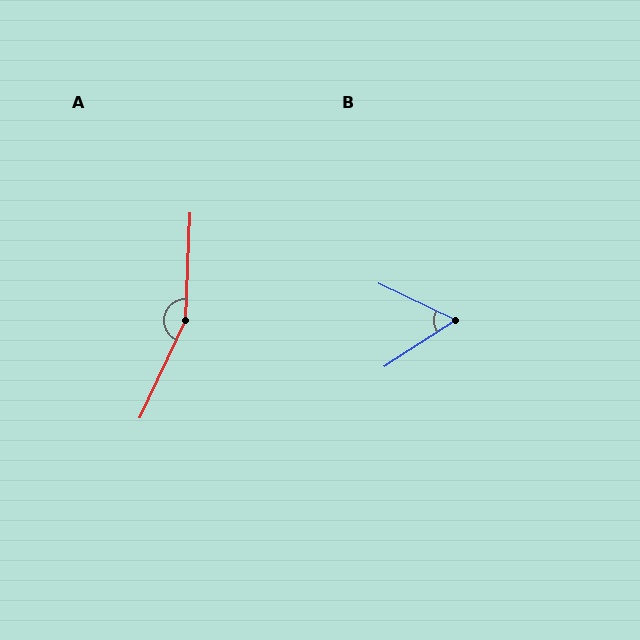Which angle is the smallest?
B, at approximately 59 degrees.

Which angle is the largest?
A, at approximately 158 degrees.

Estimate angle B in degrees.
Approximately 59 degrees.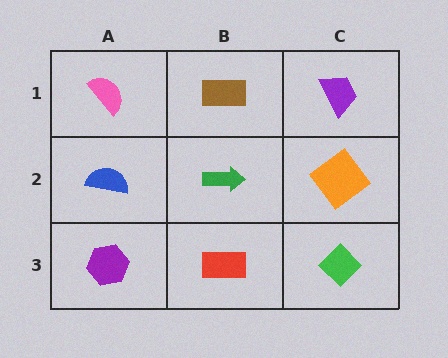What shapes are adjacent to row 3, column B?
A green arrow (row 2, column B), a purple hexagon (row 3, column A), a green diamond (row 3, column C).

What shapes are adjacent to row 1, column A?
A blue semicircle (row 2, column A), a brown rectangle (row 1, column B).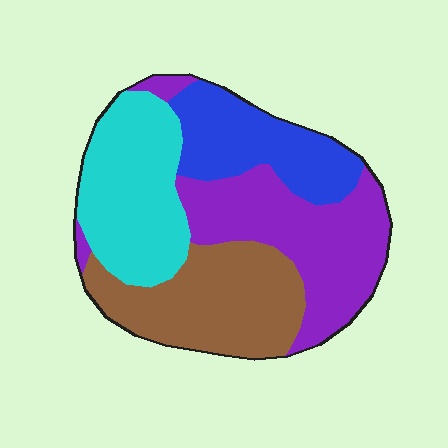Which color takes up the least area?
Blue, at roughly 20%.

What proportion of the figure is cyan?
Cyan takes up about one quarter (1/4) of the figure.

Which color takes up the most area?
Purple, at roughly 30%.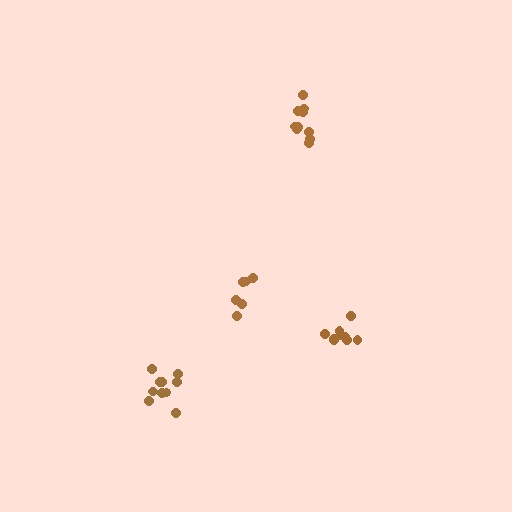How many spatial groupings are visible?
There are 4 spatial groupings.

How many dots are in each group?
Group 1: 10 dots, Group 2: 6 dots, Group 3: 10 dots, Group 4: 10 dots (36 total).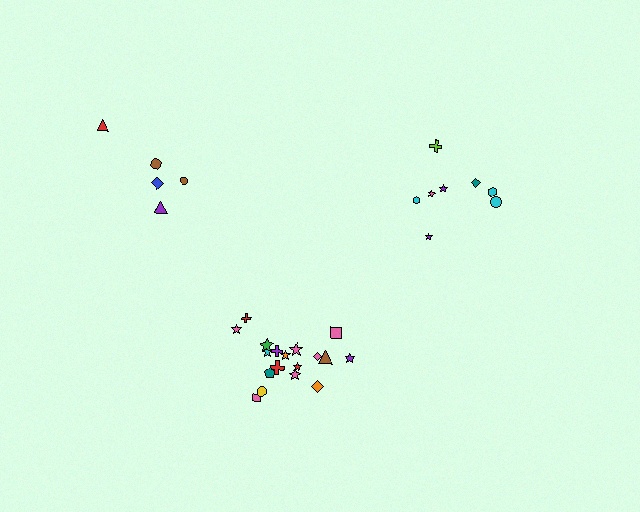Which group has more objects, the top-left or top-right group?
The top-right group.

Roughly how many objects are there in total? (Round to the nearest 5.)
Roughly 30 objects in total.